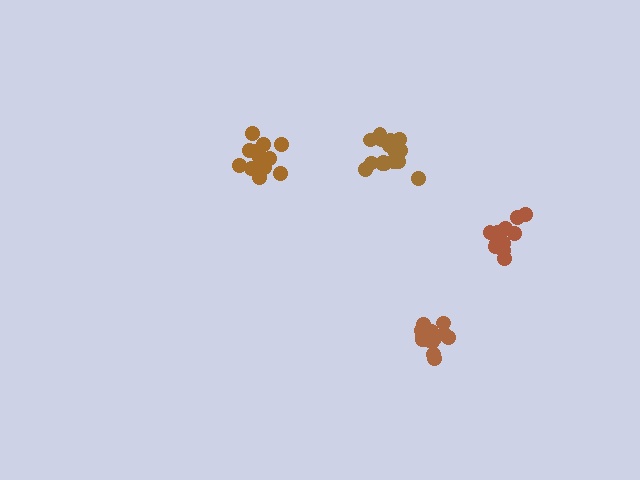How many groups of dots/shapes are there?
There are 4 groups.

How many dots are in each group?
Group 1: 14 dots, Group 2: 16 dots, Group 3: 14 dots, Group 4: 14 dots (58 total).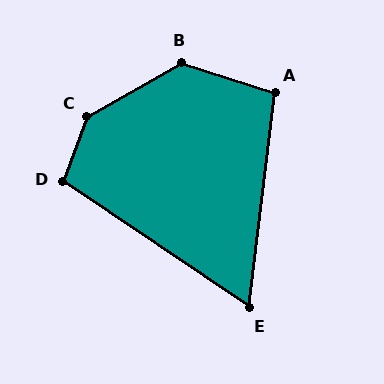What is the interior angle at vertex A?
Approximately 101 degrees (obtuse).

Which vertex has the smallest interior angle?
E, at approximately 63 degrees.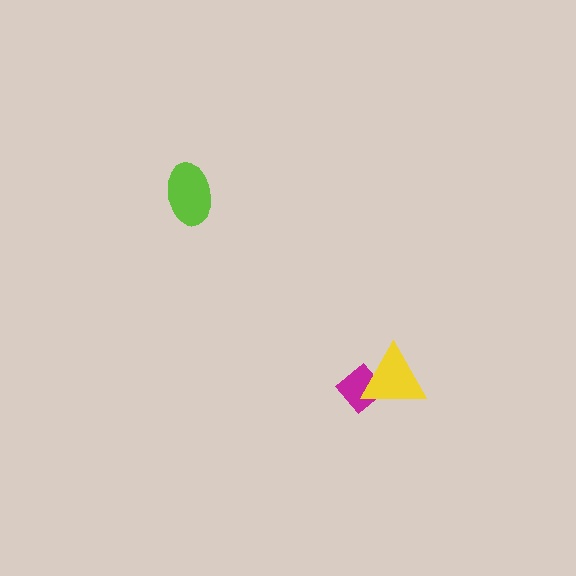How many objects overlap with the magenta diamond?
1 object overlaps with the magenta diamond.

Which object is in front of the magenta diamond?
The yellow triangle is in front of the magenta diamond.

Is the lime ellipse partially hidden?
No, no other shape covers it.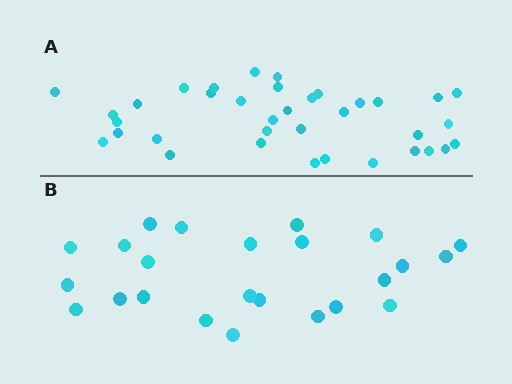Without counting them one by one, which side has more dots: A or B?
Region A (the top region) has more dots.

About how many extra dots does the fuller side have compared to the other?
Region A has roughly 12 or so more dots than region B.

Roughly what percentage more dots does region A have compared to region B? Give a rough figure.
About 50% more.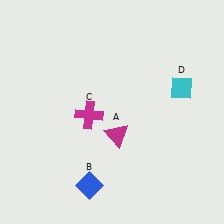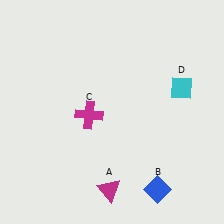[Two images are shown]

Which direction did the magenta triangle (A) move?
The magenta triangle (A) moved down.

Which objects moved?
The objects that moved are: the magenta triangle (A), the blue diamond (B).